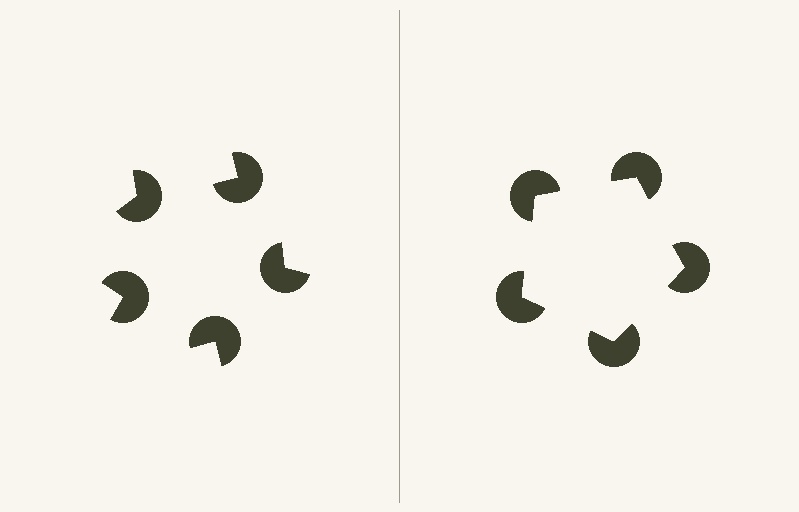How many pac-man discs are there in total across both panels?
10 — 5 on each side.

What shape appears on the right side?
An illusory pentagon.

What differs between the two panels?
The pac-man discs are positioned identically on both sides; only the wedge orientations differ. On the right they align to a pentagon; on the left they are misaligned.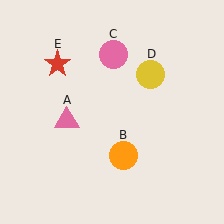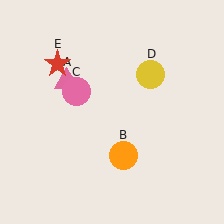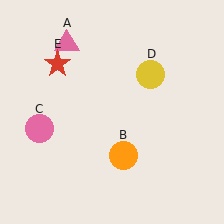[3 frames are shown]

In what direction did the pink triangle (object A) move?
The pink triangle (object A) moved up.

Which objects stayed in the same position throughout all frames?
Orange circle (object B) and yellow circle (object D) and red star (object E) remained stationary.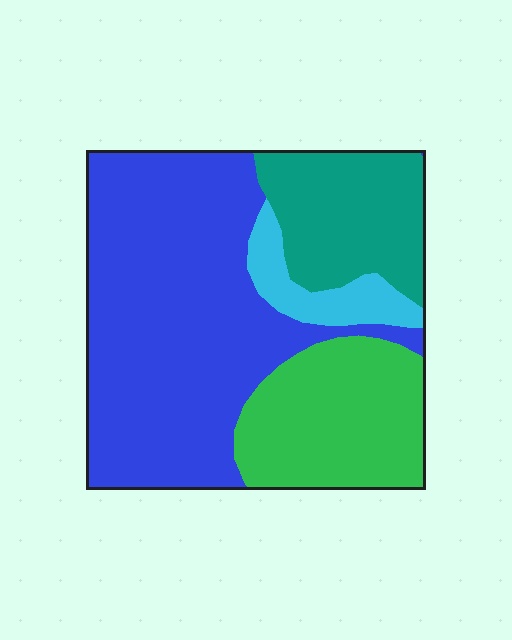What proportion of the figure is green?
Green covers around 20% of the figure.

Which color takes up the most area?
Blue, at roughly 55%.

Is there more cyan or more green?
Green.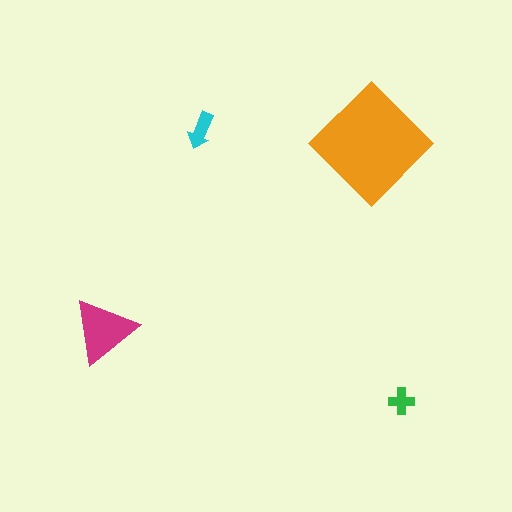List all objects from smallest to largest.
The green cross, the cyan arrow, the magenta triangle, the orange diamond.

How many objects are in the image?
There are 4 objects in the image.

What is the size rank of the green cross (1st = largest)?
4th.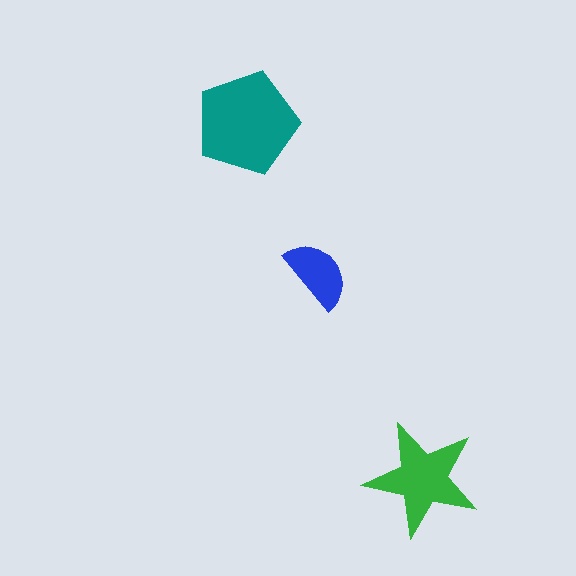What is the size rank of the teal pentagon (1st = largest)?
1st.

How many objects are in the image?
There are 3 objects in the image.